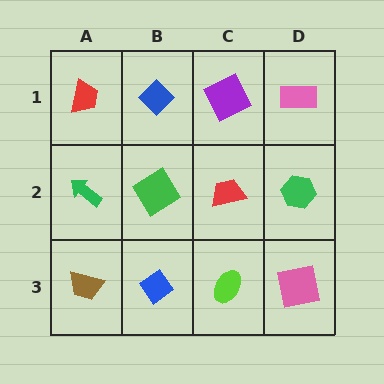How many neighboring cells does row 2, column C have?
4.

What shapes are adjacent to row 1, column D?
A green hexagon (row 2, column D), a purple square (row 1, column C).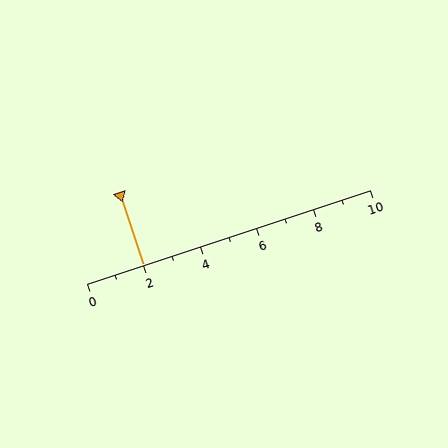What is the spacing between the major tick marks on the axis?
The major ticks are spaced 2 apart.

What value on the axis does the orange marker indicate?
The marker indicates approximately 2.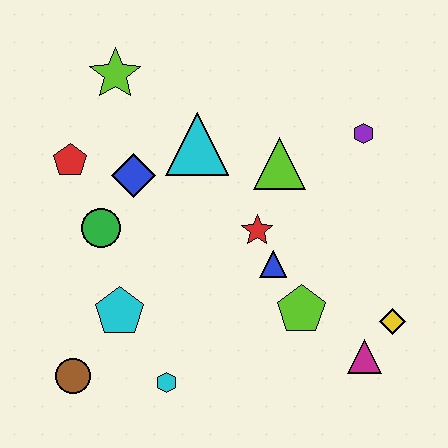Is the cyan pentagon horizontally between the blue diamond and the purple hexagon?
No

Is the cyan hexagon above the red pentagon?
No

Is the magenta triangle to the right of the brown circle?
Yes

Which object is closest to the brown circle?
The cyan pentagon is closest to the brown circle.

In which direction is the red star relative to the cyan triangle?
The red star is below the cyan triangle.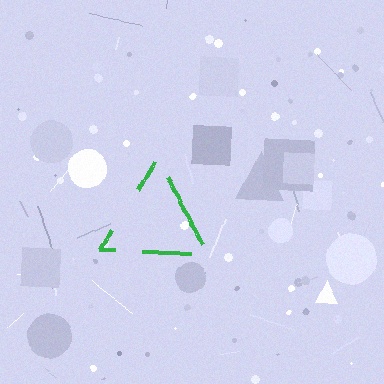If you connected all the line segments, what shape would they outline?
They would outline a triangle.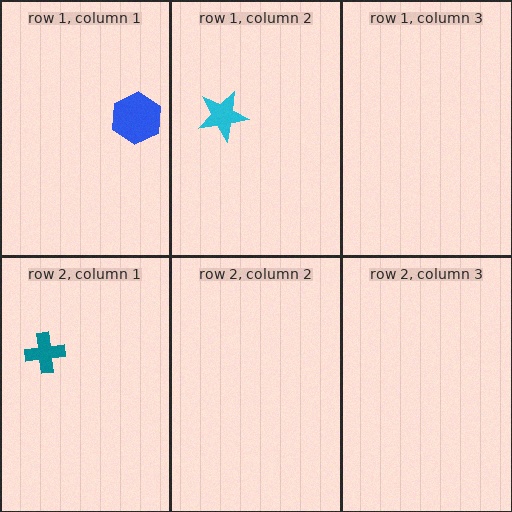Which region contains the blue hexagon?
The row 1, column 1 region.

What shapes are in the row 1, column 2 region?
The cyan star.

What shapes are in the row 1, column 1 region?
The blue hexagon.